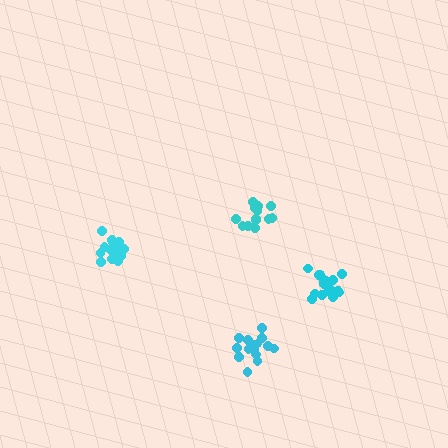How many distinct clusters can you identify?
There are 4 distinct clusters.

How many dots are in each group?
Group 1: 15 dots, Group 2: 18 dots, Group 3: 17 dots, Group 4: 15 dots (65 total).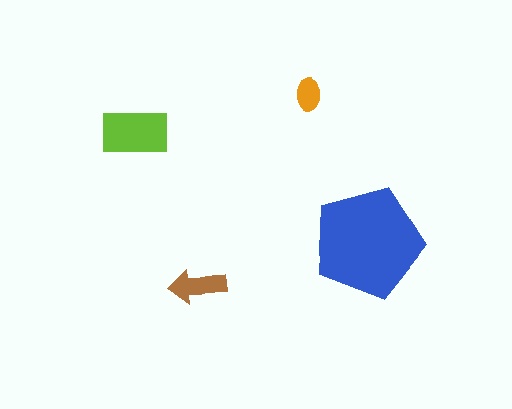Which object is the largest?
The blue pentagon.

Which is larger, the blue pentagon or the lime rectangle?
The blue pentagon.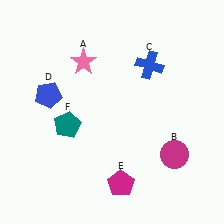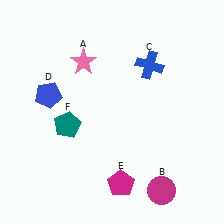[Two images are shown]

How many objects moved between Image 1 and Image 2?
1 object moved between the two images.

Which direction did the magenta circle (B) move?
The magenta circle (B) moved down.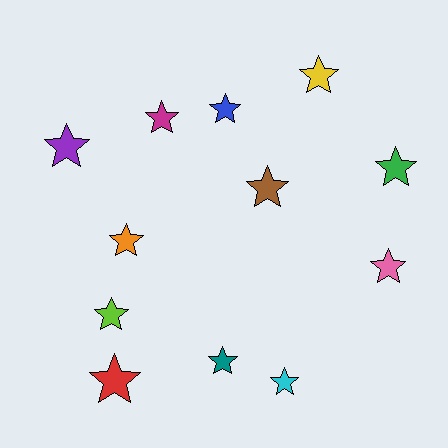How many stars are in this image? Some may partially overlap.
There are 12 stars.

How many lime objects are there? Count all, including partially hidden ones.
There is 1 lime object.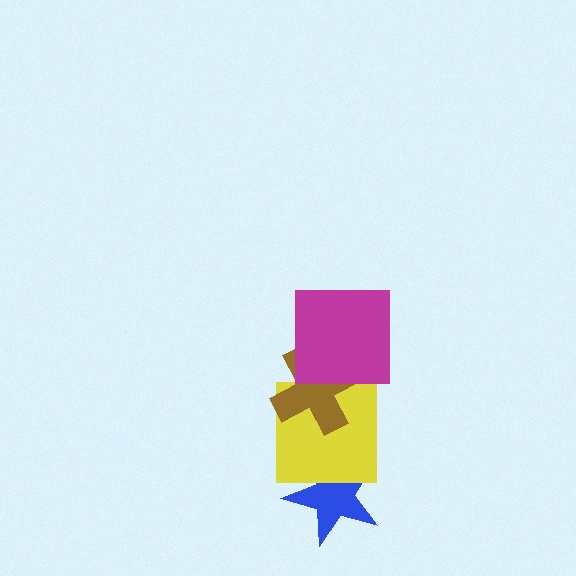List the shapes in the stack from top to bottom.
From top to bottom: the magenta square, the brown cross, the yellow square, the blue star.